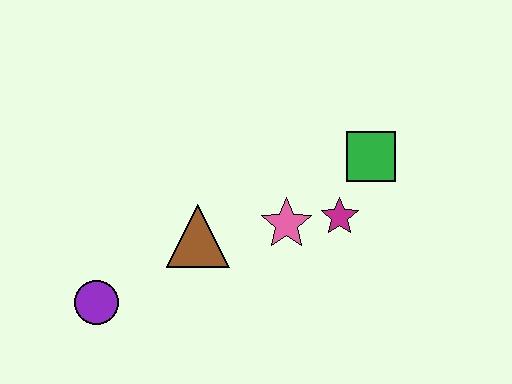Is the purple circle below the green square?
Yes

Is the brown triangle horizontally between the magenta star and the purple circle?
Yes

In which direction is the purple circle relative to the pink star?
The purple circle is to the left of the pink star.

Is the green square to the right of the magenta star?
Yes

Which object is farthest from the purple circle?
The green square is farthest from the purple circle.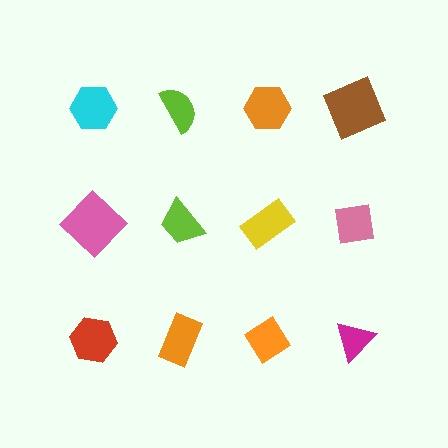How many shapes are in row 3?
4 shapes.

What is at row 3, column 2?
An orange rectangle.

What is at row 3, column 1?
A red hexagon.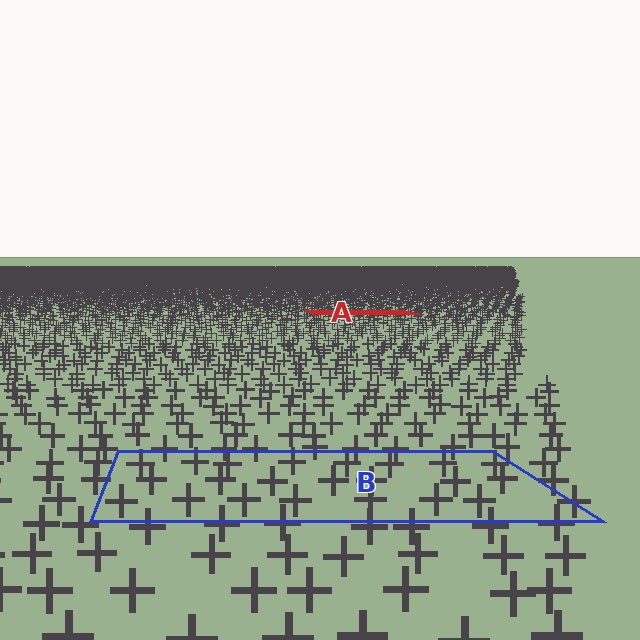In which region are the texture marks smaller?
The texture marks are smaller in region A, because it is farther away.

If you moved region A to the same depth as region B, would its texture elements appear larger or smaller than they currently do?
They would appear larger. At a closer depth, the same texture elements are projected at a bigger on-screen size.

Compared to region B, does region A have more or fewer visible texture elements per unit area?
Region A has more texture elements per unit area — they are packed more densely because it is farther away.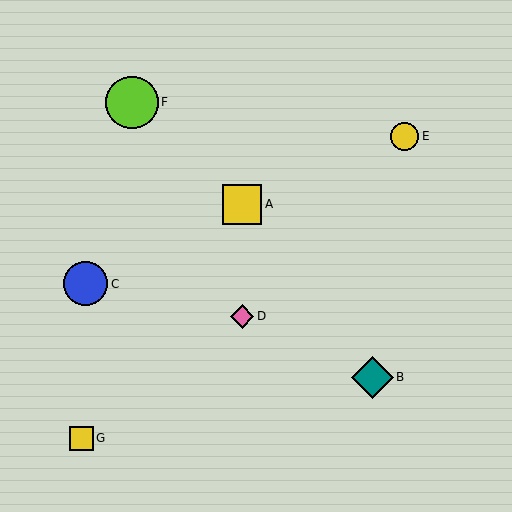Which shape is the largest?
The lime circle (labeled F) is the largest.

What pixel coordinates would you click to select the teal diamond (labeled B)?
Click at (373, 377) to select the teal diamond B.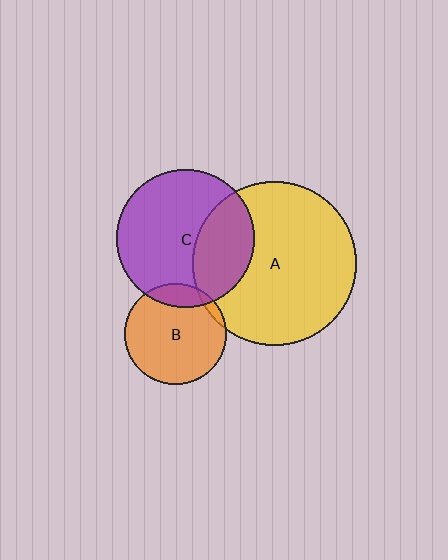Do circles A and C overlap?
Yes.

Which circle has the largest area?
Circle A (yellow).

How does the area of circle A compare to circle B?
Approximately 2.6 times.